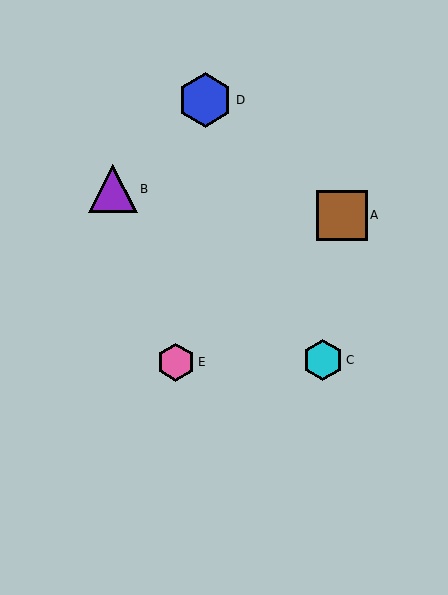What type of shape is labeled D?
Shape D is a blue hexagon.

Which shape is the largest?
The blue hexagon (labeled D) is the largest.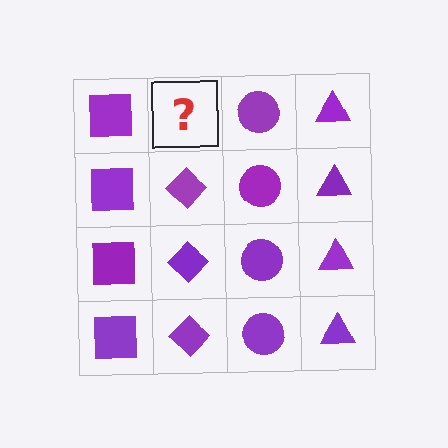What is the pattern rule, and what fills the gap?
The rule is that each column has a consistent shape. The gap should be filled with a purple diamond.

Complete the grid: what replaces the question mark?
The question mark should be replaced with a purple diamond.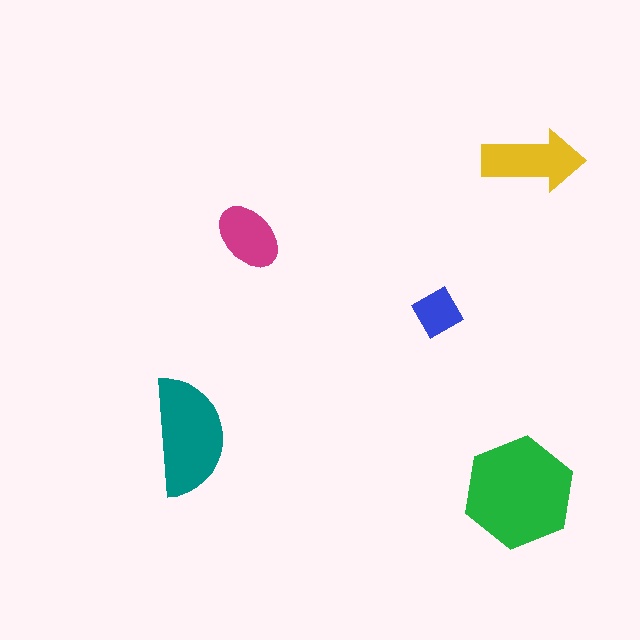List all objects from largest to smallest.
The green hexagon, the teal semicircle, the yellow arrow, the magenta ellipse, the blue diamond.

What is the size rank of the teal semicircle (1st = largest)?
2nd.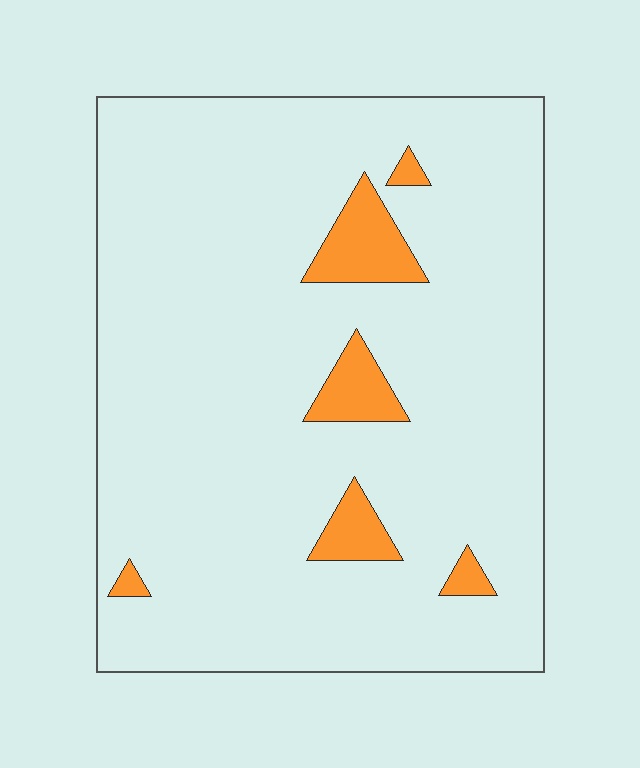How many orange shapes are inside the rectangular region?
6.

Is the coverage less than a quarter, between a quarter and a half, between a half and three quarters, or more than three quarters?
Less than a quarter.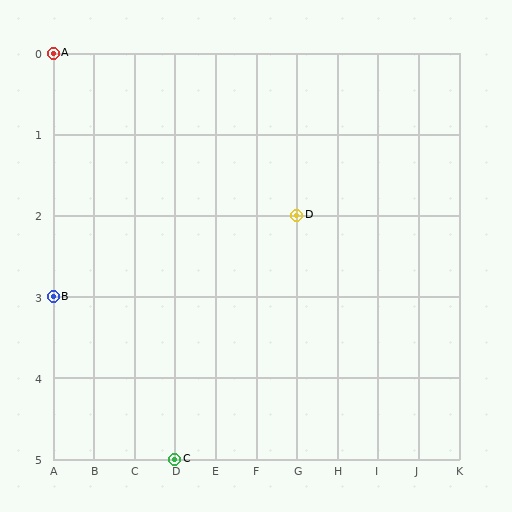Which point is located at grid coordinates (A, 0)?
Point A is at (A, 0).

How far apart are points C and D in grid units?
Points C and D are 3 columns and 3 rows apart (about 4.2 grid units diagonally).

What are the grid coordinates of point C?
Point C is at grid coordinates (D, 5).